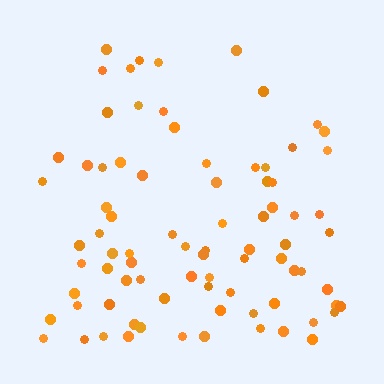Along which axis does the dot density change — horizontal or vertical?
Vertical.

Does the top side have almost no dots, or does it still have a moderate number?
Still a moderate number, just noticeably fewer than the bottom.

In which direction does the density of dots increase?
From top to bottom, with the bottom side densest.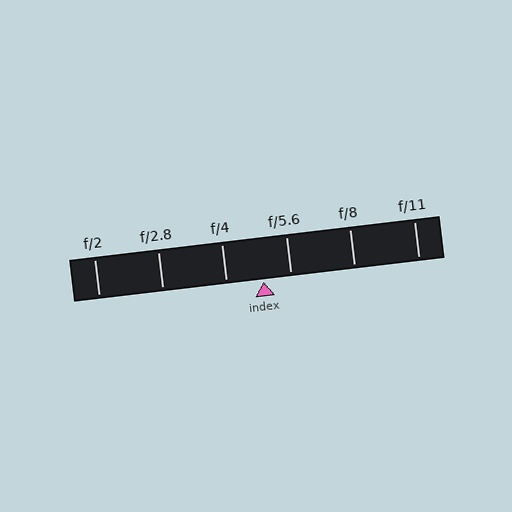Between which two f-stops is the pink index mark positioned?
The index mark is between f/4 and f/5.6.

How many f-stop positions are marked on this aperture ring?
There are 6 f-stop positions marked.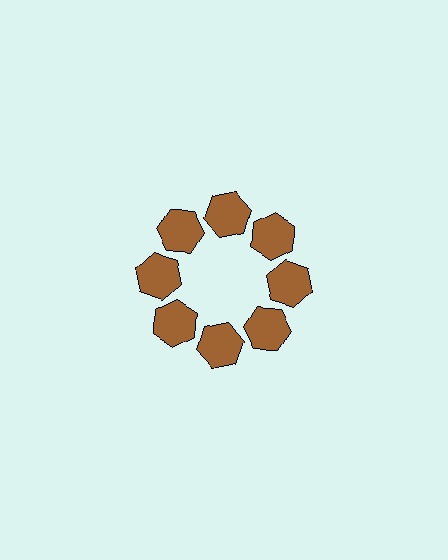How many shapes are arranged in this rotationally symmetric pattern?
There are 8 shapes, arranged in 8 groups of 1.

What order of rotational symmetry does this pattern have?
This pattern has 8-fold rotational symmetry.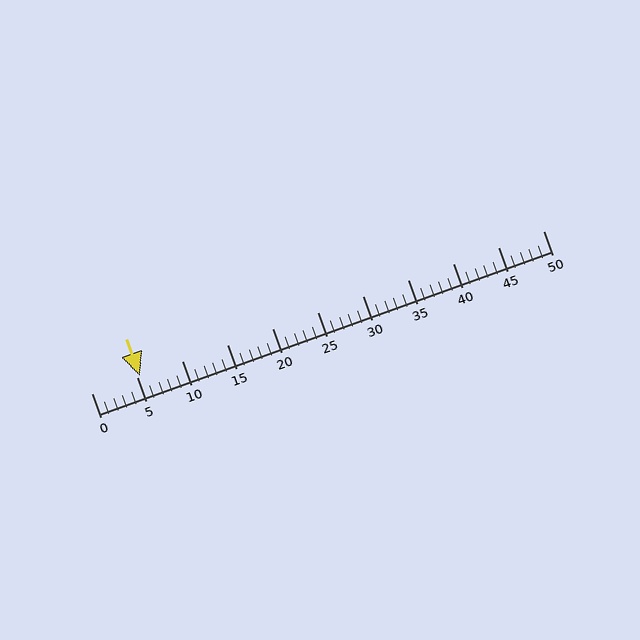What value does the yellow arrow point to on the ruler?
The yellow arrow points to approximately 5.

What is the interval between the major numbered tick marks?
The major tick marks are spaced 5 units apart.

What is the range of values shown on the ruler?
The ruler shows values from 0 to 50.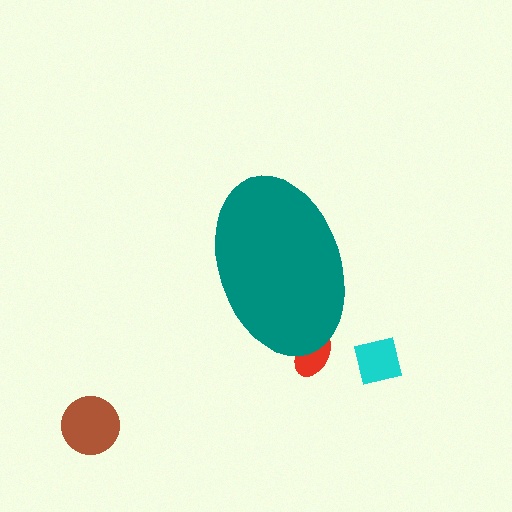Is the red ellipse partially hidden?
Yes, the red ellipse is partially hidden behind the teal ellipse.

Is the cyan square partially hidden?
No, the cyan square is fully visible.